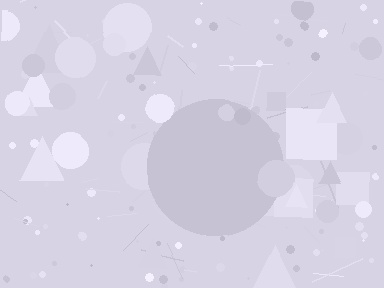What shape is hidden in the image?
A circle is hidden in the image.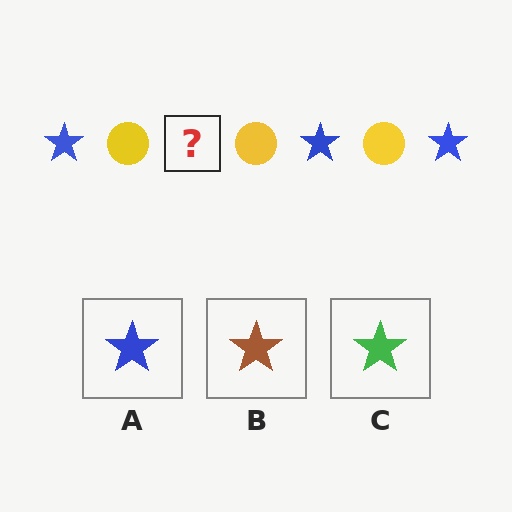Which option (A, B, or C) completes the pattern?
A.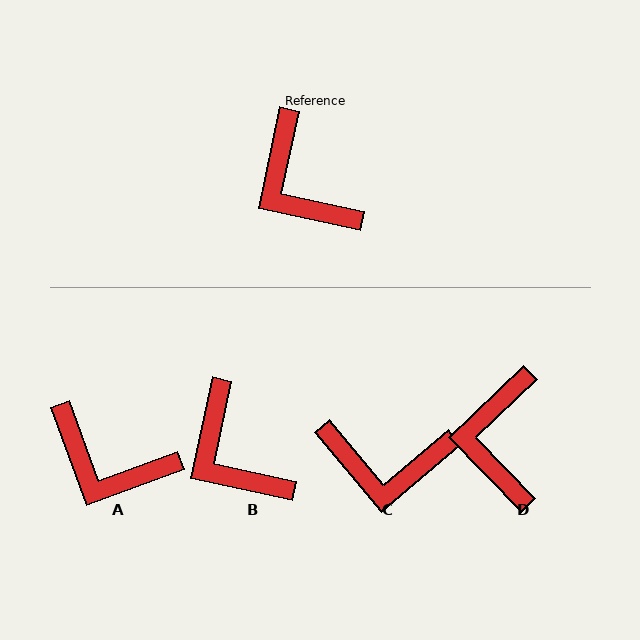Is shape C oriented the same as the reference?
No, it is off by about 52 degrees.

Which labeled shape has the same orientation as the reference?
B.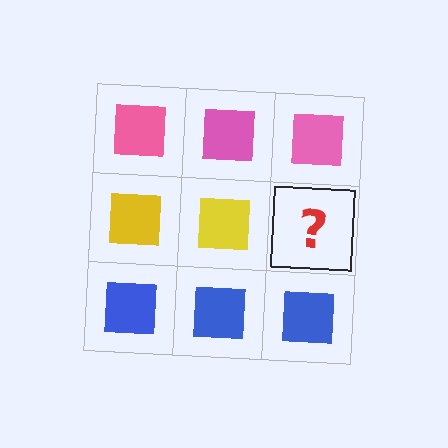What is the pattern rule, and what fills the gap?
The rule is that each row has a consistent color. The gap should be filled with a yellow square.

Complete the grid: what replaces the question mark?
The question mark should be replaced with a yellow square.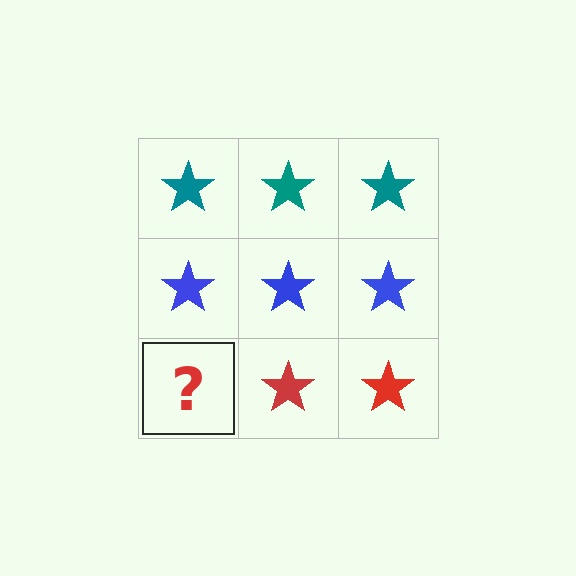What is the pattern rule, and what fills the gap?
The rule is that each row has a consistent color. The gap should be filled with a red star.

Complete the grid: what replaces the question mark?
The question mark should be replaced with a red star.